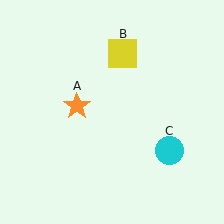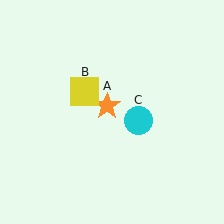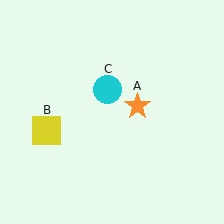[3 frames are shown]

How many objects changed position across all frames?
3 objects changed position: orange star (object A), yellow square (object B), cyan circle (object C).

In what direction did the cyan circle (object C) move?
The cyan circle (object C) moved up and to the left.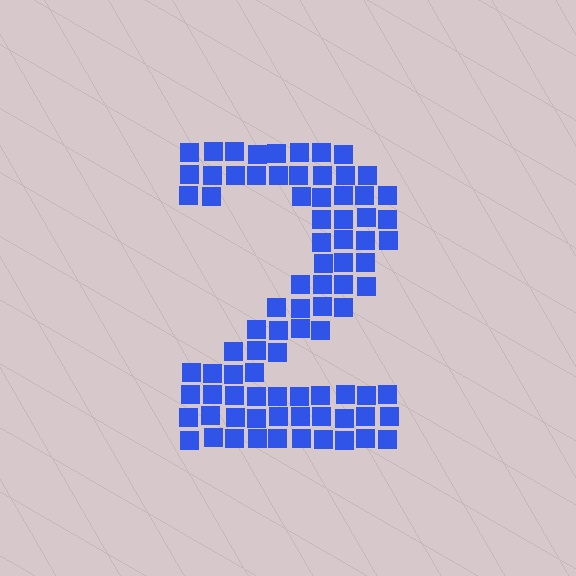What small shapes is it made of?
It is made of small squares.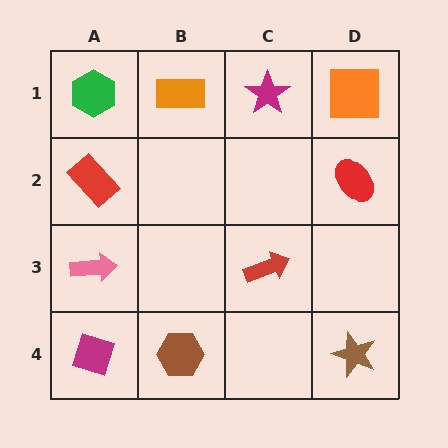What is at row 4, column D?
A brown star.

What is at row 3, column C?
A red arrow.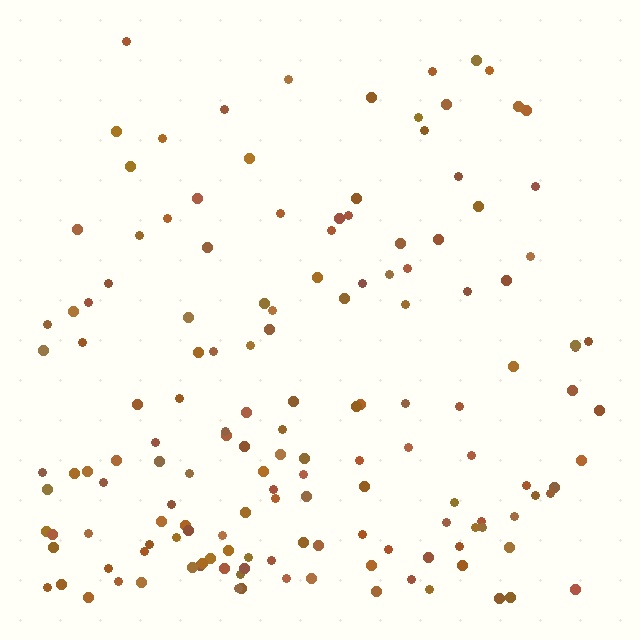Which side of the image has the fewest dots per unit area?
The top.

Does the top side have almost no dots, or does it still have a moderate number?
Still a moderate number, just noticeably fewer than the bottom.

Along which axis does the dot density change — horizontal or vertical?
Vertical.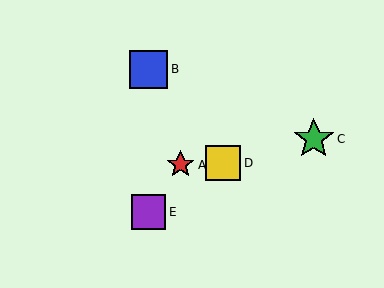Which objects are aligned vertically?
Objects B, E are aligned vertically.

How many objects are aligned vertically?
2 objects (B, E) are aligned vertically.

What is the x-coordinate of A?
Object A is at x≈181.